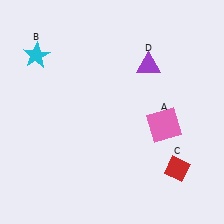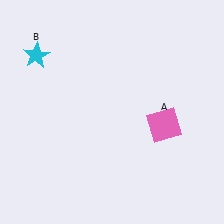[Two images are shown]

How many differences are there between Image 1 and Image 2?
There are 2 differences between the two images.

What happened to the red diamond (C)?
The red diamond (C) was removed in Image 2. It was in the bottom-right area of Image 1.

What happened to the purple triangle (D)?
The purple triangle (D) was removed in Image 2. It was in the top-right area of Image 1.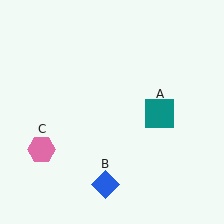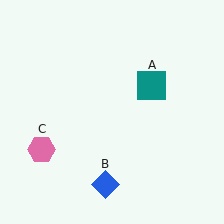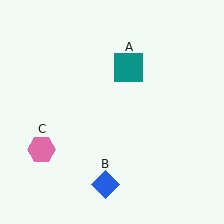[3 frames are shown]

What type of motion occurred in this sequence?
The teal square (object A) rotated counterclockwise around the center of the scene.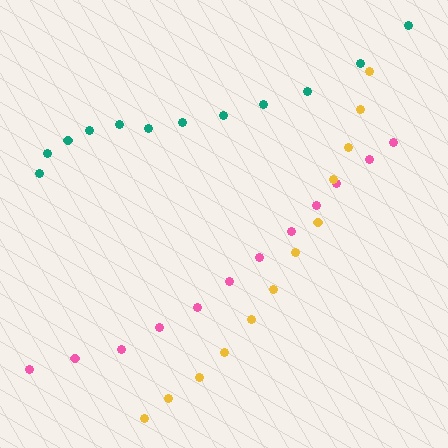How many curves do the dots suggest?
There are 3 distinct paths.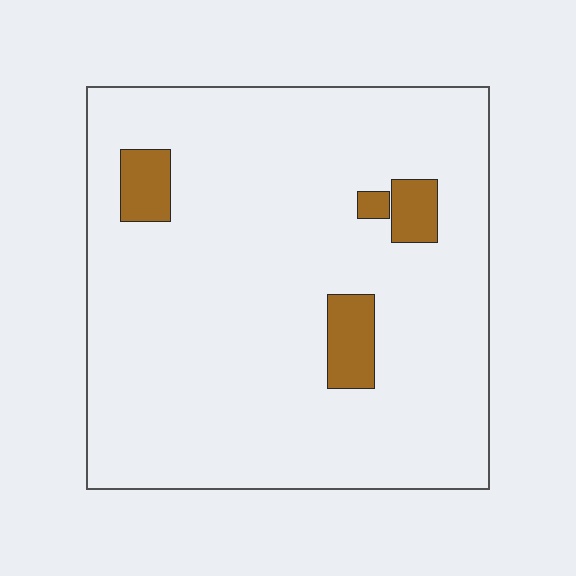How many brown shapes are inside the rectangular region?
4.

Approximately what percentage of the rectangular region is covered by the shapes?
Approximately 5%.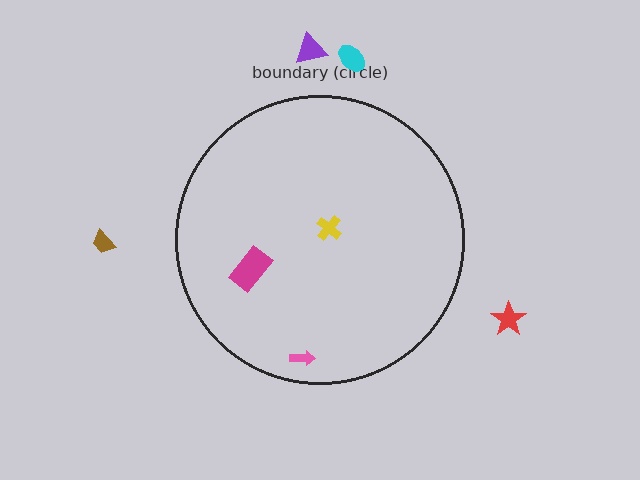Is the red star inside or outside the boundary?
Outside.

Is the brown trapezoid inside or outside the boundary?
Outside.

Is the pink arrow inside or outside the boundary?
Inside.